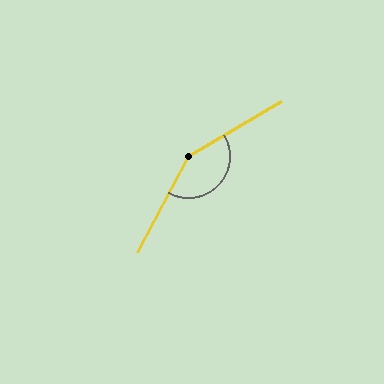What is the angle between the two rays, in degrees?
Approximately 149 degrees.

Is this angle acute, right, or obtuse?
It is obtuse.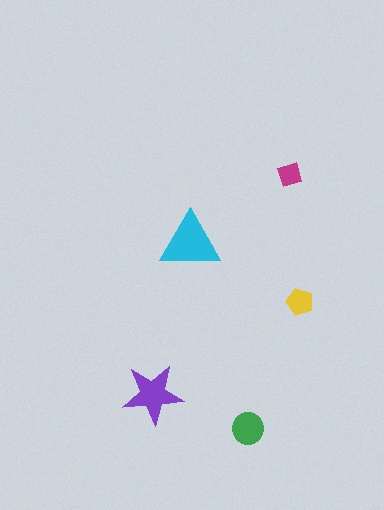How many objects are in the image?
There are 5 objects in the image.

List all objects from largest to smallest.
The cyan triangle, the purple star, the green circle, the yellow pentagon, the magenta diamond.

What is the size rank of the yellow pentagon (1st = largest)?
4th.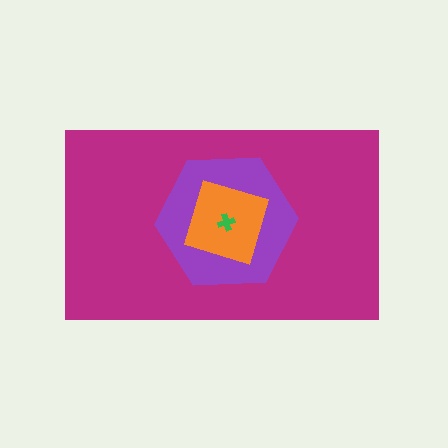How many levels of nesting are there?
4.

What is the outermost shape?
The magenta rectangle.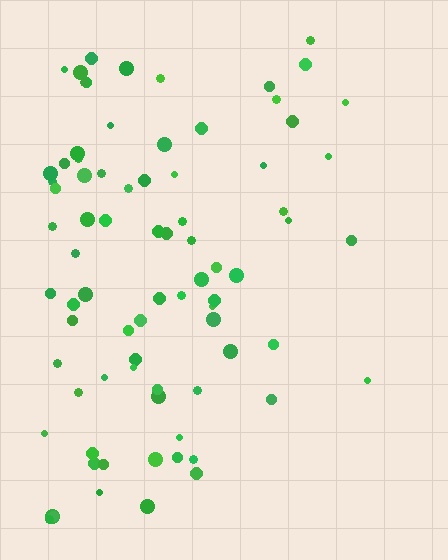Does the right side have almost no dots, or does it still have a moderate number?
Still a moderate number, just noticeably fewer than the left.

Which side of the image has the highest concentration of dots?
The left.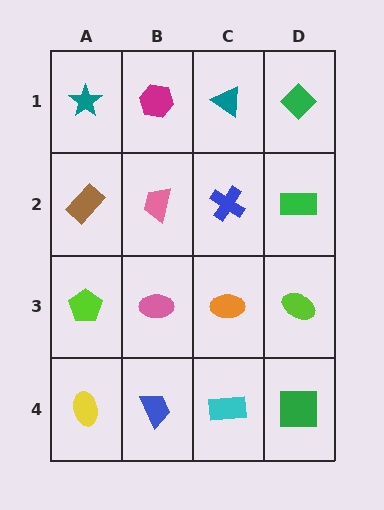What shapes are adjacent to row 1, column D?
A green rectangle (row 2, column D), a teal triangle (row 1, column C).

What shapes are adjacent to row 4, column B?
A pink ellipse (row 3, column B), a yellow ellipse (row 4, column A), a cyan rectangle (row 4, column C).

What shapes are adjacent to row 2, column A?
A teal star (row 1, column A), a lime pentagon (row 3, column A), a pink trapezoid (row 2, column B).